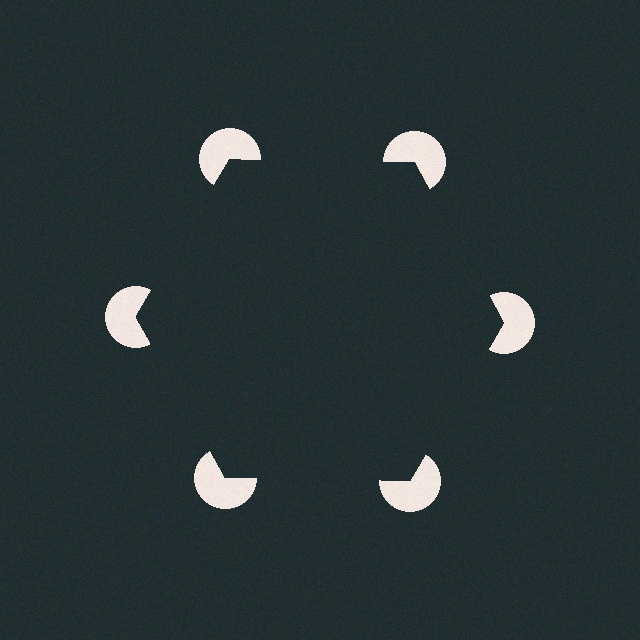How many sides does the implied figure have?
6 sides.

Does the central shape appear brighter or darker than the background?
It typically appears slightly darker than the background, even though no actual brightness change is drawn.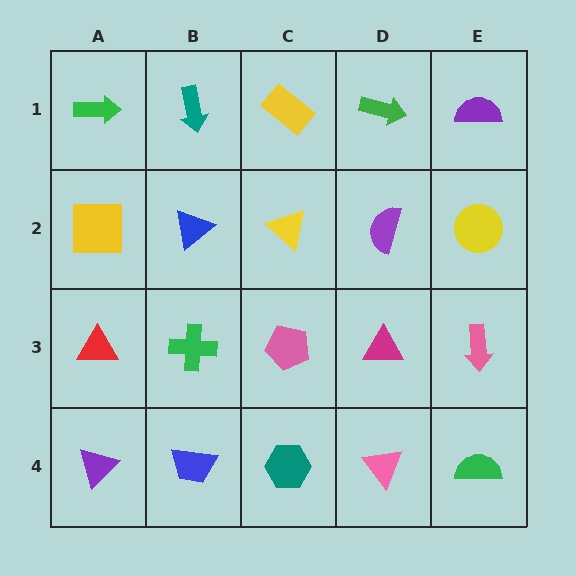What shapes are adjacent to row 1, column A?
A yellow square (row 2, column A), a teal arrow (row 1, column B).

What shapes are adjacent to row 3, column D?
A purple semicircle (row 2, column D), a pink triangle (row 4, column D), a pink pentagon (row 3, column C), a pink arrow (row 3, column E).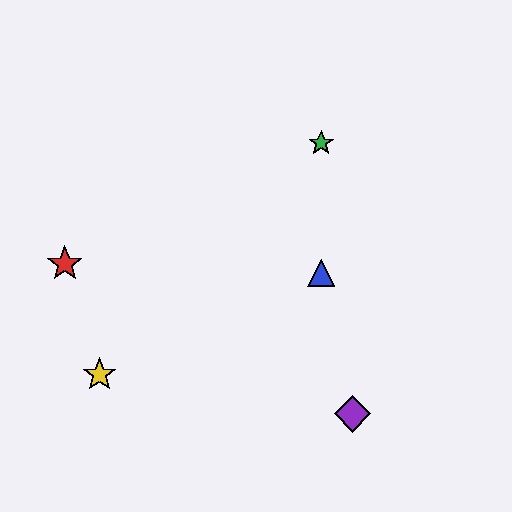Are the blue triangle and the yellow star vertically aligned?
No, the blue triangle is at x≈321 and the yellow star is at x≈100.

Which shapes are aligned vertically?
The blue triangle, the green star are aligned vertically.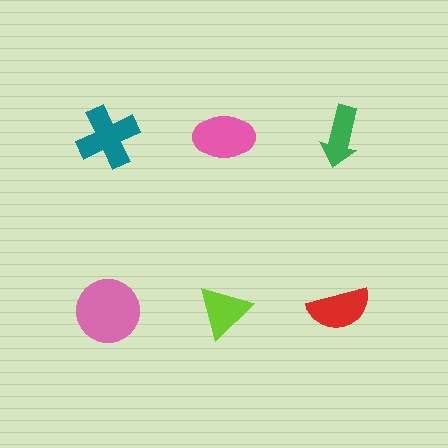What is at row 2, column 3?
A red semicircle.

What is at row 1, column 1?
A teal cross.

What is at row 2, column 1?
A pink circle.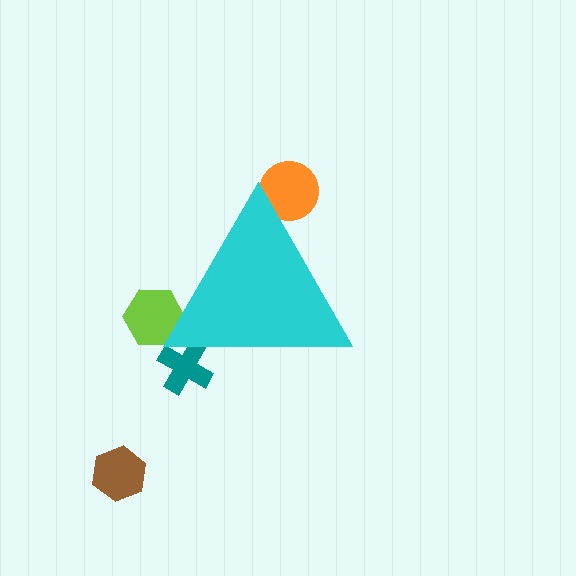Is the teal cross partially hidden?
Yes, the teal cross is partially hidden behind the cyan triangle.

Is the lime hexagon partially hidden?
Yes, the lime hexagon is partially hidden behind the cyan triangle.